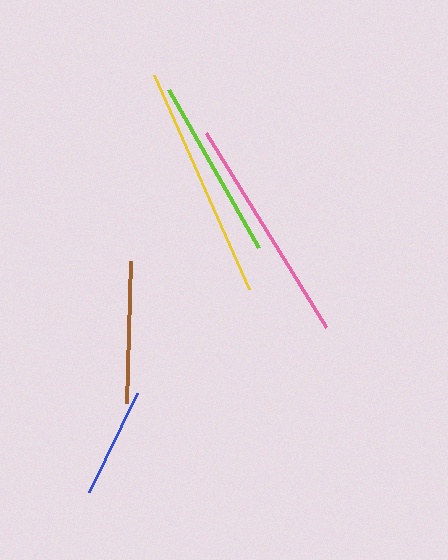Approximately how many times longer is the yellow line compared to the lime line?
The yellow line is approximately 1.3 times the length of the lime line.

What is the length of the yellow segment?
The yellow segment is approximately 234 pixels long.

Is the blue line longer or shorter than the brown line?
The brown line is longer than the blue line.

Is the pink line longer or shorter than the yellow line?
The yellow line is longer than the pink line.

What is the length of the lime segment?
The lime segment is approximately 181 pixels long.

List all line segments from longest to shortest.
From longest to shortest: yellow, pink, lime, brown, blue.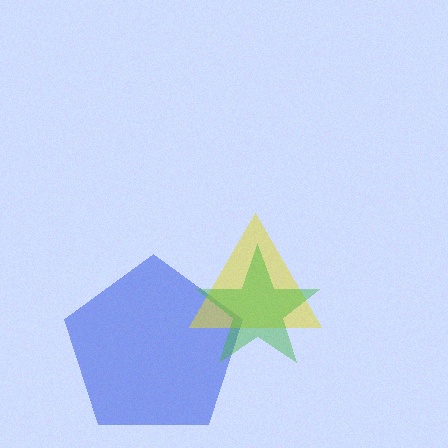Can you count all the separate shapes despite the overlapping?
Yes, there are 3 separate shapes.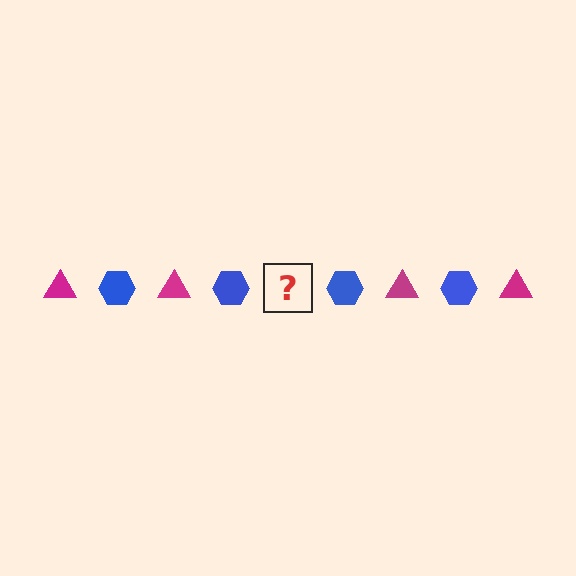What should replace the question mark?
The question mark should be replaced with a magenta triangle.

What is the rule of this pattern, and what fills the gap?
The rule is that the pattern alternates between magenta triangle and blue hexagon. The gap should be filled with a magenta triangle.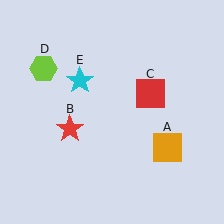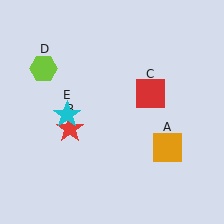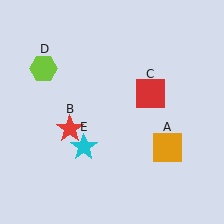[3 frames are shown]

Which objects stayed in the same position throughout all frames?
Orange square (object A) and red star (object B) and red square (object C) and lime hexagon (object D) remained stationary.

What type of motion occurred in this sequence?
The cyan star (object E) rotated counterclockwise around the center of the scene.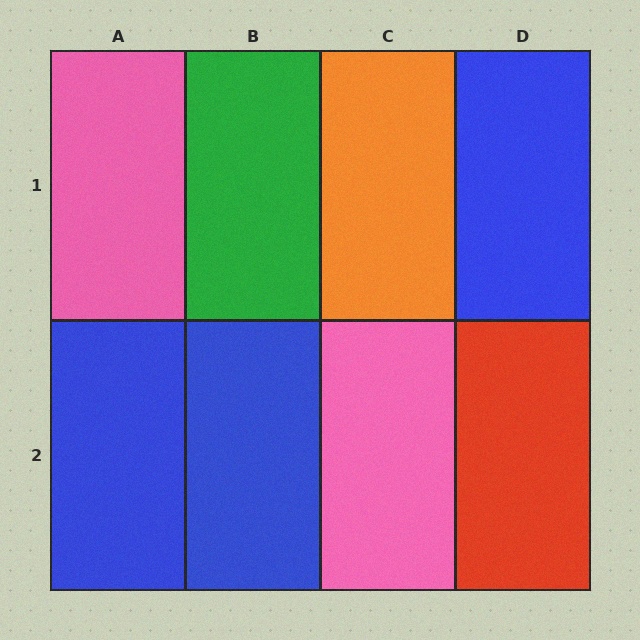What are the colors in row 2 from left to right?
Blue, blue, pink, red.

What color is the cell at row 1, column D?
Blue.